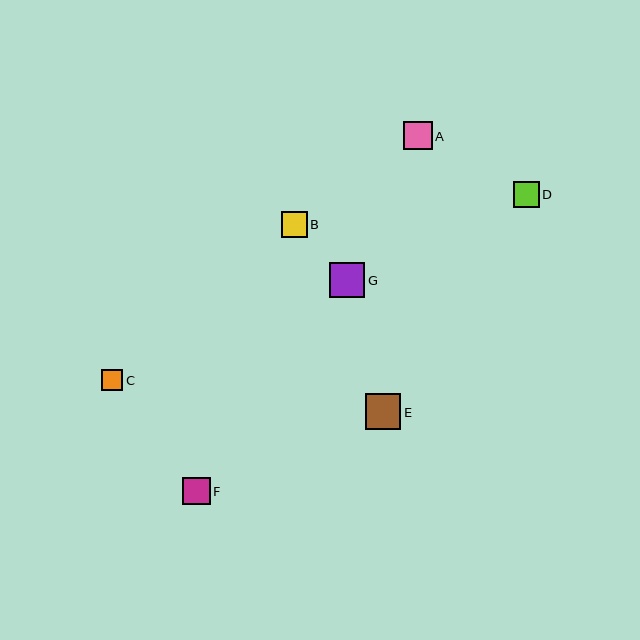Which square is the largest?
Square E is the largest with a size of approximately 36 pixels.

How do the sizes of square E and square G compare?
Square E and square G are approximately the same size.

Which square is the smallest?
Square C is the smallest with a size of approximately 21 pixels.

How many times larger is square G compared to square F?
Square G is approximately 1.3 times the size of square F.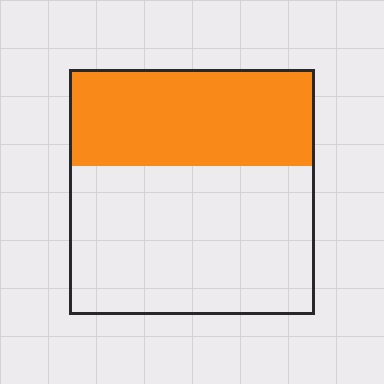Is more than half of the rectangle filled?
No.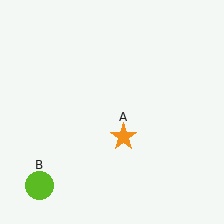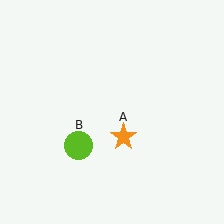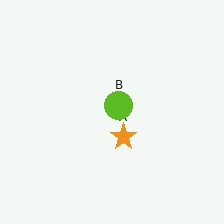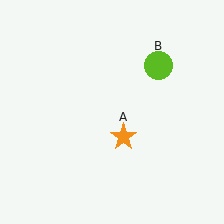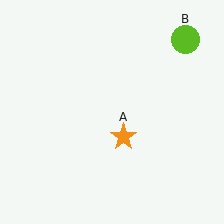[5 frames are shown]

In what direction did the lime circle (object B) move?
The lime circle (object B) moved up and to the right.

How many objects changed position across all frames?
1 object changed position: lime circle (object B).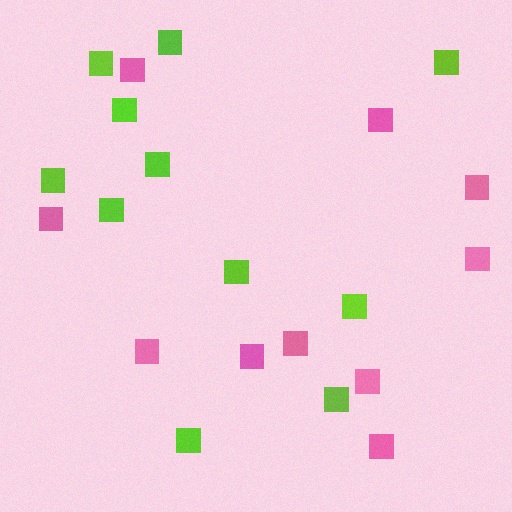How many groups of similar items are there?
There are 2 groups: one group of lime squares (11) and one group of pink squares (10).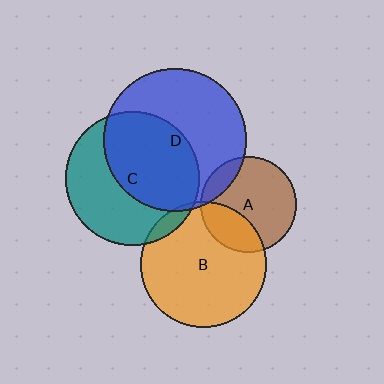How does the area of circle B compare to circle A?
Approximately 1.7 times.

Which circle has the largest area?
Circle D (blue).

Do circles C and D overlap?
Yes.